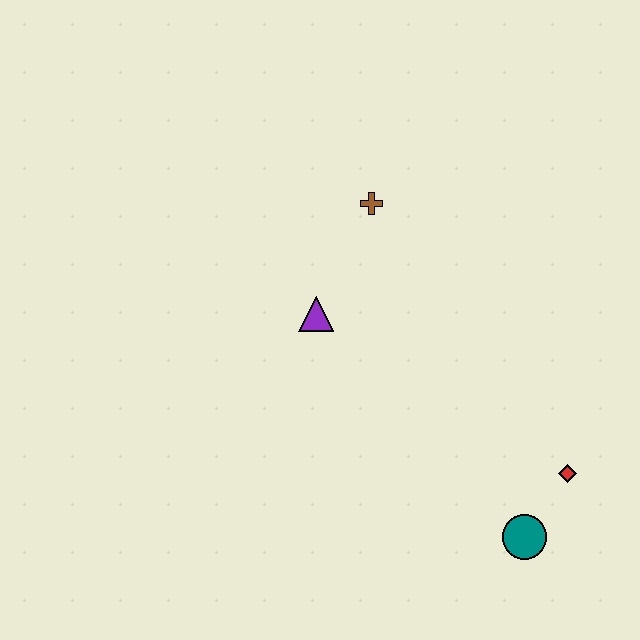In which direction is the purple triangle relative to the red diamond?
The purple triangle is to the left of the red diamond.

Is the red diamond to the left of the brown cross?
No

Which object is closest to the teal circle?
The red diamond is closest to the teal circle.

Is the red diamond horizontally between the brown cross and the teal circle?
No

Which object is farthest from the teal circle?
The brown cross is farthest from the teal circle.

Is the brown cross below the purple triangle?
No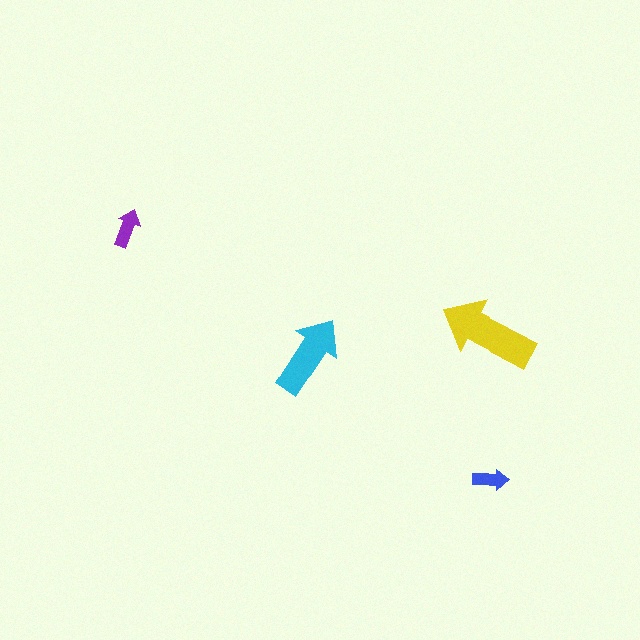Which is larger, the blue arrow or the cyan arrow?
The cyan one.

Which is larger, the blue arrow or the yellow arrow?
The yellow one.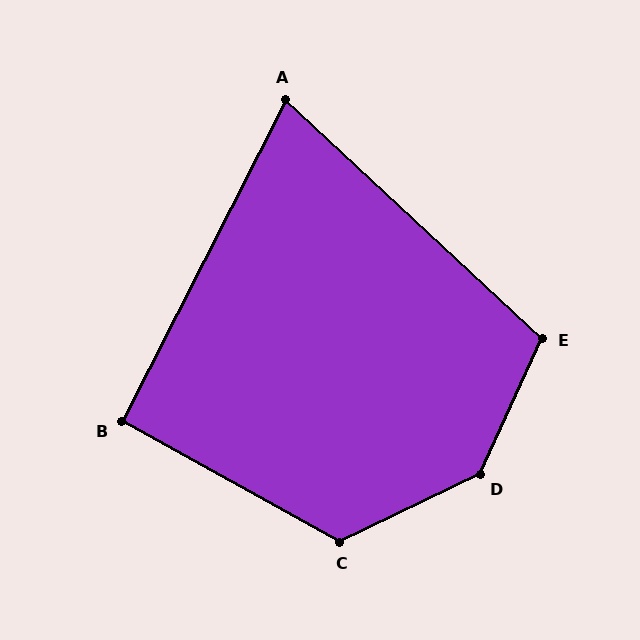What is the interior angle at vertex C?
Approximately 126 degrees (obtuse).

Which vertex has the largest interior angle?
D, at approximately 140 degrees.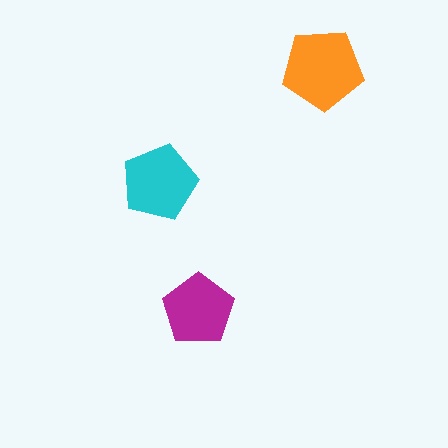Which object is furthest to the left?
The cyan pentagon is leftmost.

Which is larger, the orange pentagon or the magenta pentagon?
The orange one.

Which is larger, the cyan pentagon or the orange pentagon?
The orange one.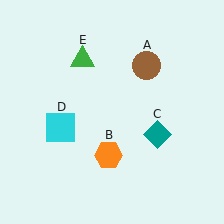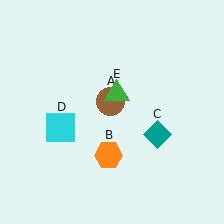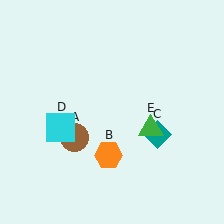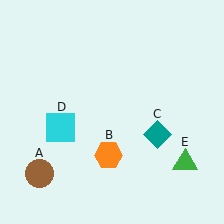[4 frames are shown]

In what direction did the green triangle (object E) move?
The green triangle (object E) moved down and to the right.